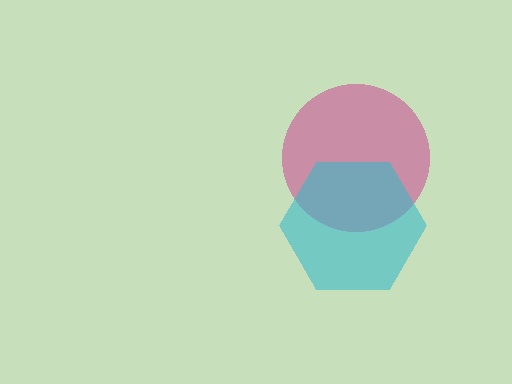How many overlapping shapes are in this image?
There are 2 overlapping shapes in the image.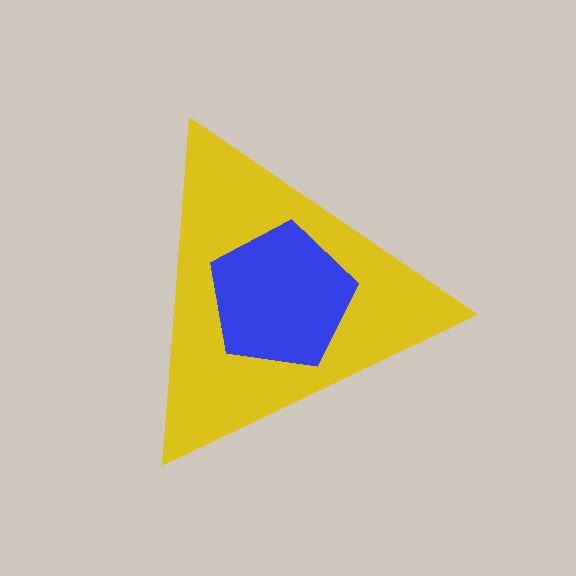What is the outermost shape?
The yellow triangle.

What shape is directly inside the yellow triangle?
The blue pentagon.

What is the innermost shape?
The blue pentagon.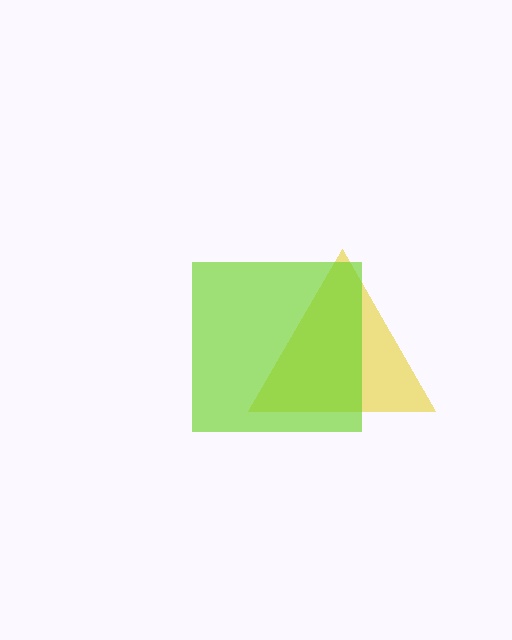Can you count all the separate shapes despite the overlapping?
Yes, there are 2 separate shapes.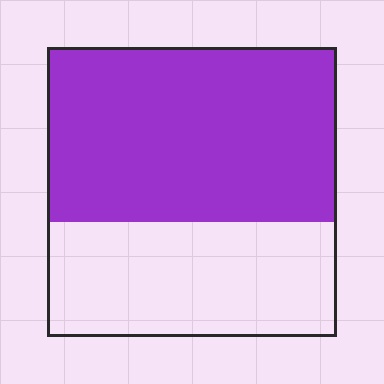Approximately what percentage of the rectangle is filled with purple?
Approximately 60%.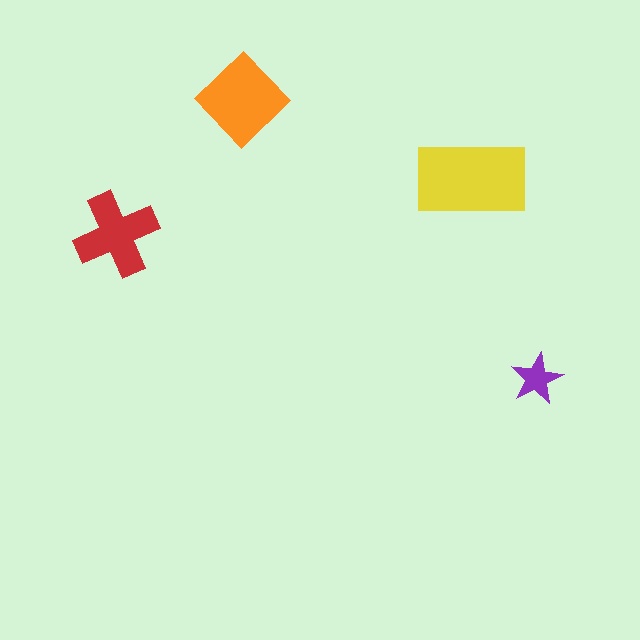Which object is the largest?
The yellow rectangle.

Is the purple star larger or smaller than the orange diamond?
Smaller.